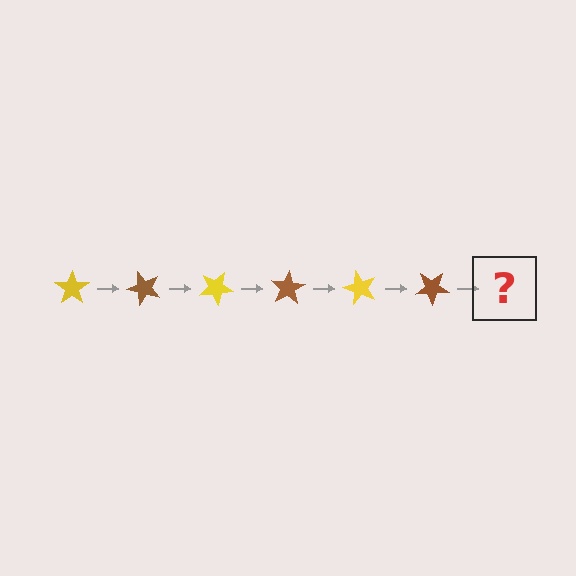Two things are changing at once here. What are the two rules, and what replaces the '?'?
The two rules are that it rotates 50 degrees each step and the color cycles through yellow and brown. The '?' should be a yellow star, rotated 300 degrees from the start.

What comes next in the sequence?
The next element should be a yellow star, rotated 300 degrees from the start.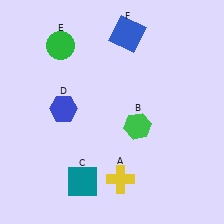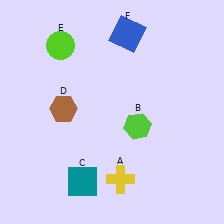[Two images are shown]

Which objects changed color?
B changed from green to lime. D changed from blue to brown. E changed from green to lime.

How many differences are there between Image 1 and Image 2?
There are 3 differences between the two images.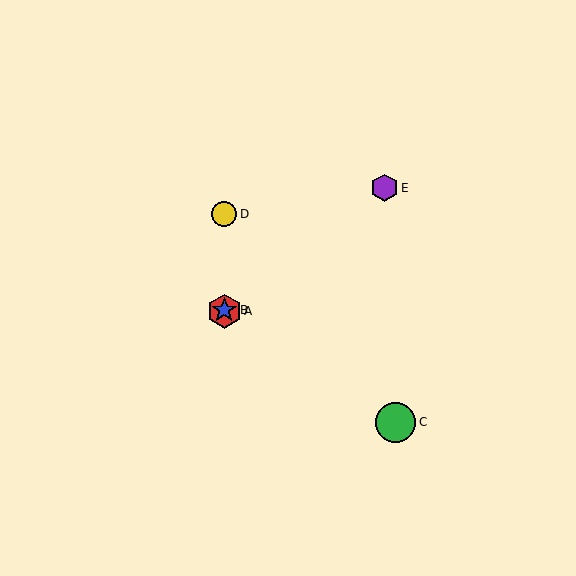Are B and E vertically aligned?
No, B is at x≈224 and E is at x≈385.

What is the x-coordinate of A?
Object A is at x≈224.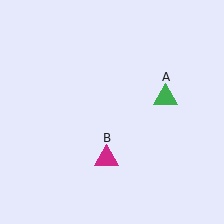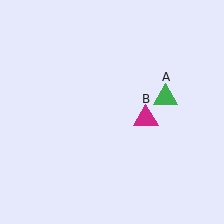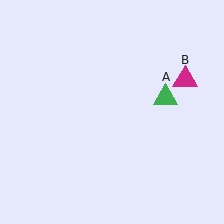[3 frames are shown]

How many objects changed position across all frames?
1 object changed position: magenta triangle (object B).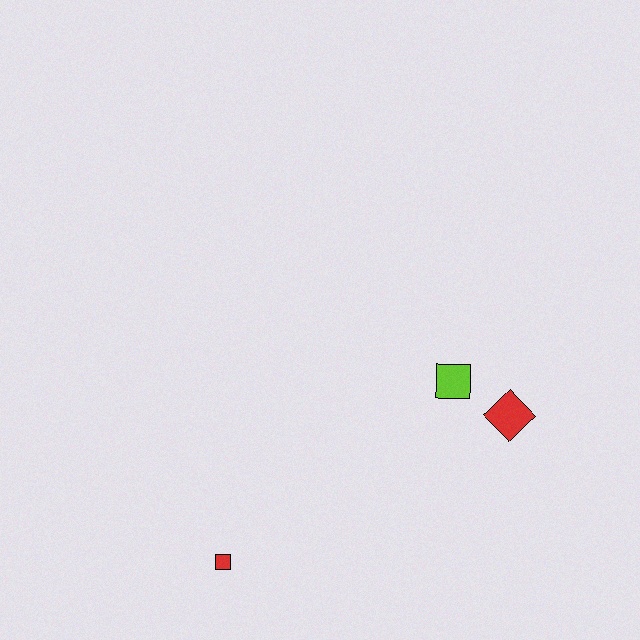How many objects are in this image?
There are 3 objects.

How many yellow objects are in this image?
There are no yellow objects.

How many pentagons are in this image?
There are no pentagons.